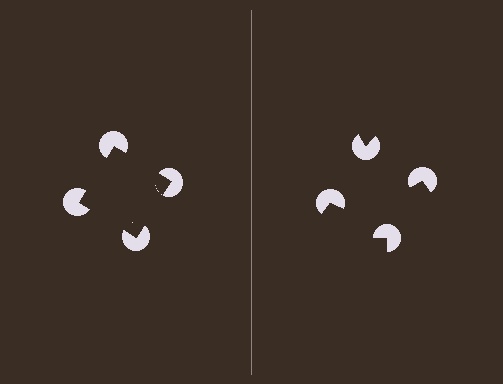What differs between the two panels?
The pac-man discs are positioned identically on both sides; only the wedge orientations differ. On the left they align to a square; on the right they are misaligned.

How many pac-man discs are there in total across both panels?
8 — 4 on each side.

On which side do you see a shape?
An illusory square appears on the left side. On the right side the wedge cuts are rotated, so no coherent shape forms.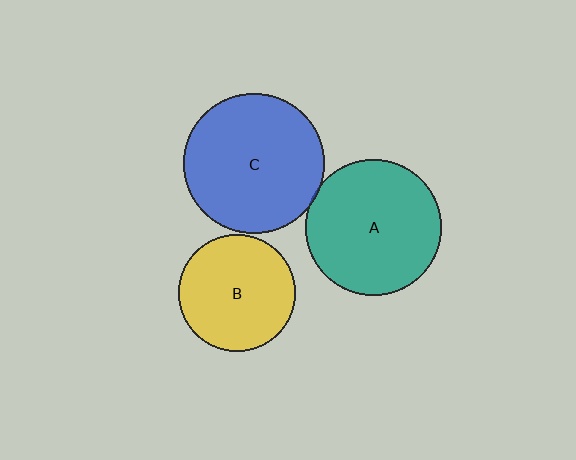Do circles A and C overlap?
Yes.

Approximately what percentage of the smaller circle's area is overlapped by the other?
Approximately 5%.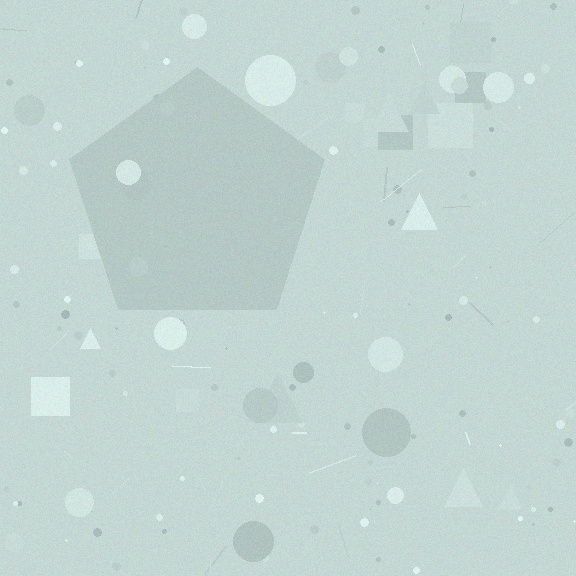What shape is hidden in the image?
A pentagon is hidden in the image.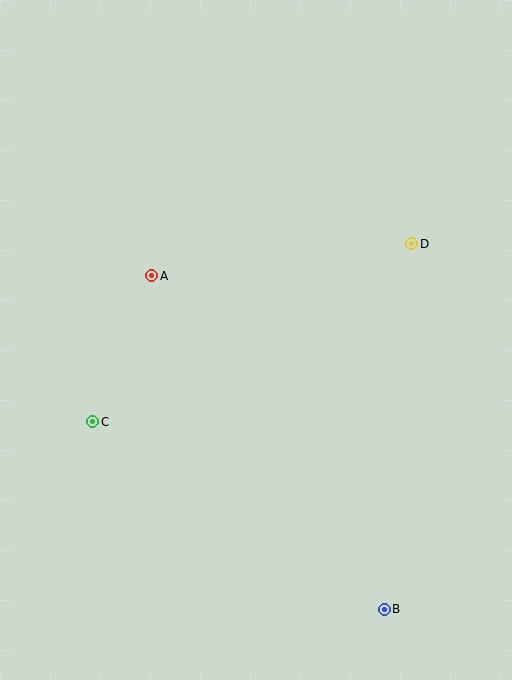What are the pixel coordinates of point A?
Point A is at (152, 276).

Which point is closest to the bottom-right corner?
Point B is closest to the bottom-right corner.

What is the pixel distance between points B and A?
The distance between B and A is 407 pixels.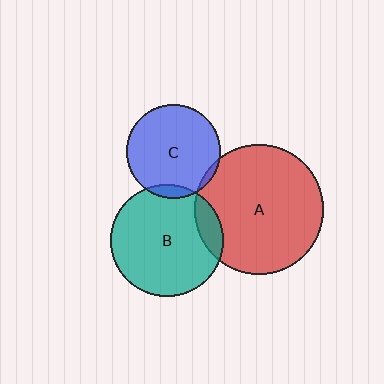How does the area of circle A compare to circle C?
Approximately 1.9 times.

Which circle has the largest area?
Circle A (red).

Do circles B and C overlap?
Yes.